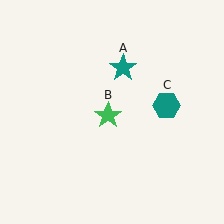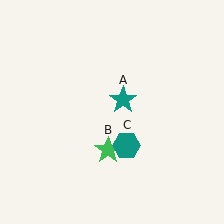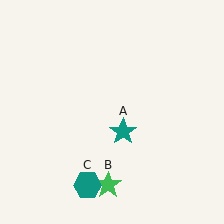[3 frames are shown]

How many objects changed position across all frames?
3 objects changed position: teal star (object A), green star (object B), teal hexagon (object C).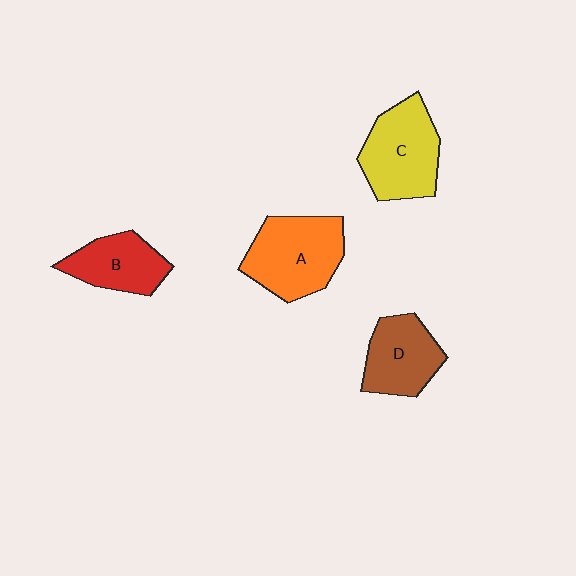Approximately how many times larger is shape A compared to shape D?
Approximately 1.3 times.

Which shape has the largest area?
Shape A (orange).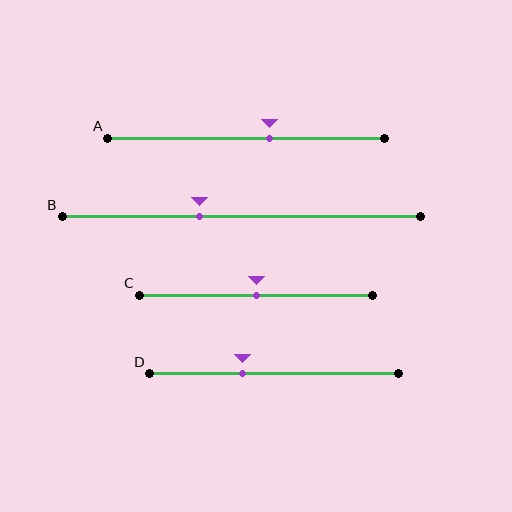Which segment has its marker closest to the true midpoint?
Segment C has its marker closest to the true midpoint.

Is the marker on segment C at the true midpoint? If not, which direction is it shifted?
Yes, the marker on segment C is at the true midpoint.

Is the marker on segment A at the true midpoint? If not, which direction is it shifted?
No, the marker on segment A is shifted to the right by about 8% of the segment length.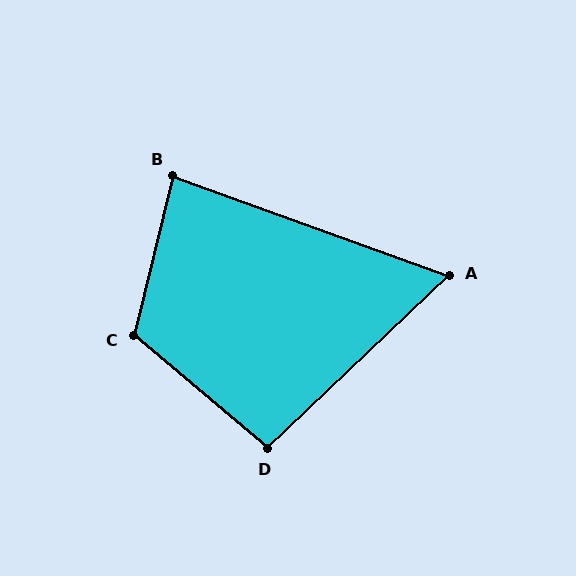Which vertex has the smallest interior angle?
A, at approximately 63 degrees.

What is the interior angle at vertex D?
Approximately 96 degrees (obtuse).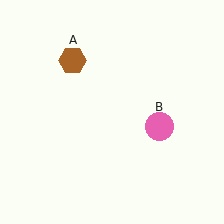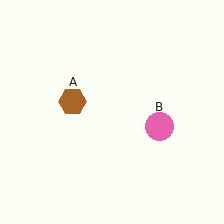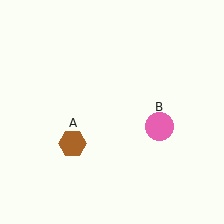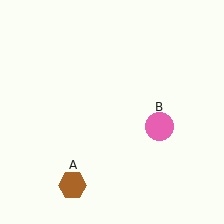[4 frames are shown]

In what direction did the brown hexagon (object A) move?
The brown hexagon (object A) moved down.